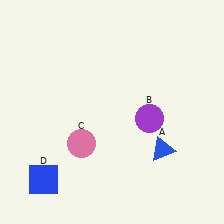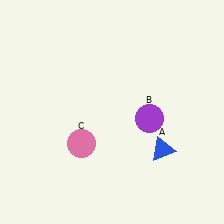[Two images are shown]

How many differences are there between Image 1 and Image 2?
There is 1 difference between the two images.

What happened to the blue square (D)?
The blue square (D) was removed in Image 2. It was in the bottom-left area of Image 1.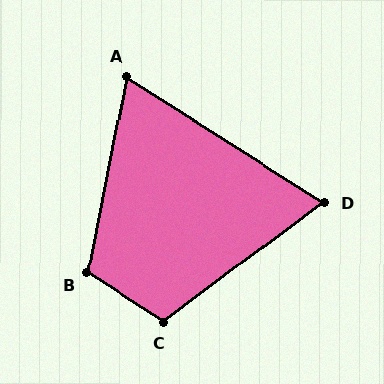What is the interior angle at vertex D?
Approximately 69 degrees (acute).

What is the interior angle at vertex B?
Approximately 111 degrees (obtuse).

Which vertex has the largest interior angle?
C, at approximately 111 degrees.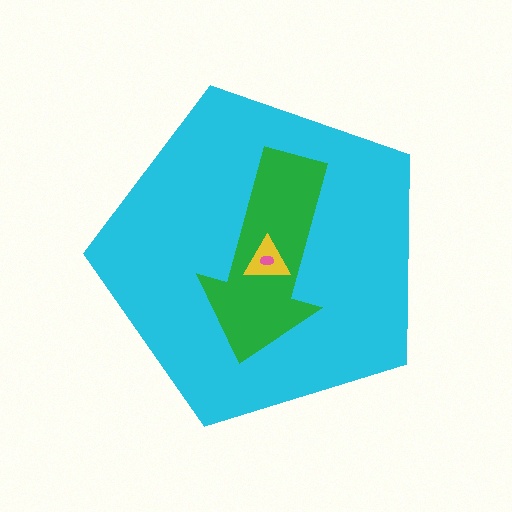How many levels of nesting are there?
4.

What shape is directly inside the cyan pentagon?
The green arrow.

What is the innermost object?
The pink ellipse.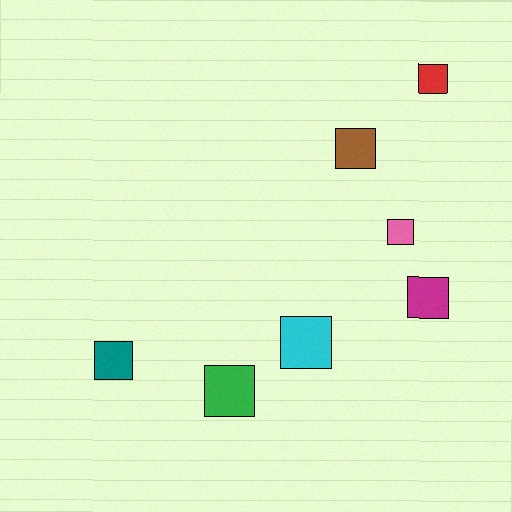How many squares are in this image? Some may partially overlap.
There are 7 squares.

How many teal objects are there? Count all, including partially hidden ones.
There is 1 teal object.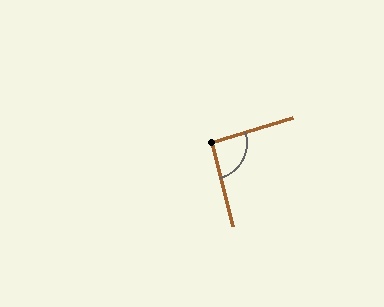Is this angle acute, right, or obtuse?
It is approximately a right angle.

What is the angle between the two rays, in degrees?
Approximately 93 degrees.